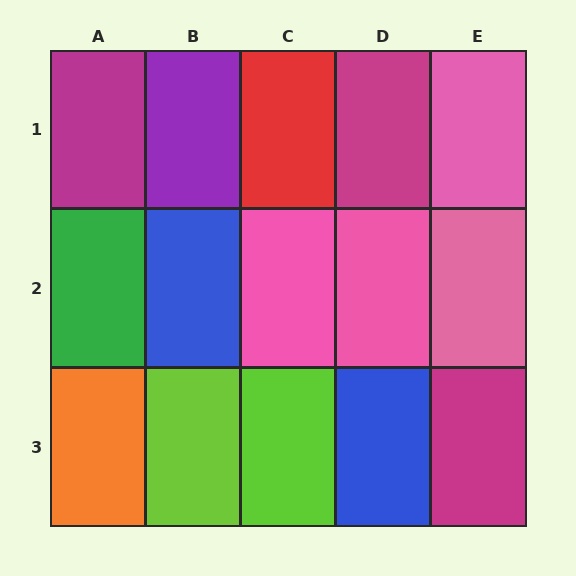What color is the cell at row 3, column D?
Blue.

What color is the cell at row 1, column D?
Magenta.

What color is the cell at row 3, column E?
Magenta.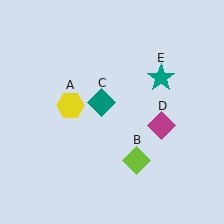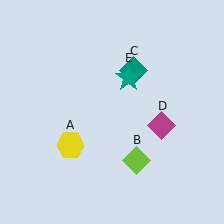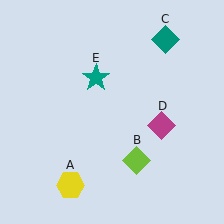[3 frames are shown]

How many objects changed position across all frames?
3 objects changed position: yellow hexagon (object A), teal diamond (object C), teal star (object E).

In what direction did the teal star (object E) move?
The teal star (object E) moved left.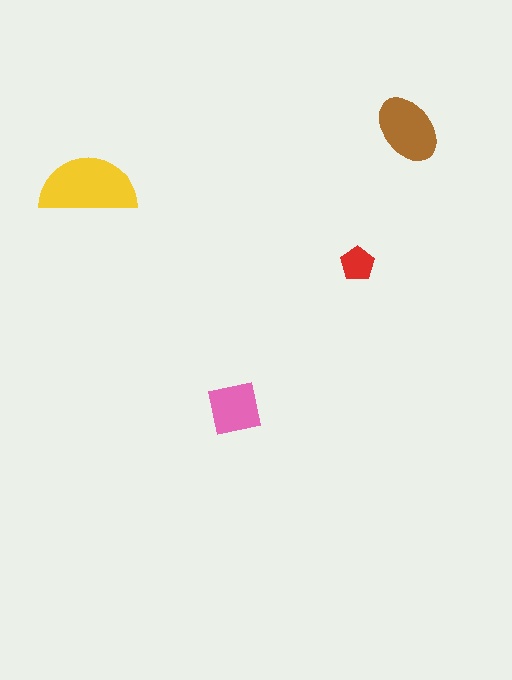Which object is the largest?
The yellow semicircle.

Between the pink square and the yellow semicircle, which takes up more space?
The yellow semicircle.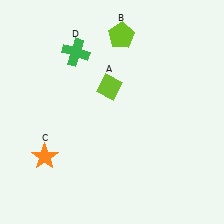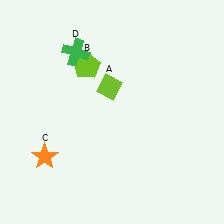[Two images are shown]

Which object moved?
The lime pentagon (B) moved left.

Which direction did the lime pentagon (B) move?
The lime pentagon (B) moved left.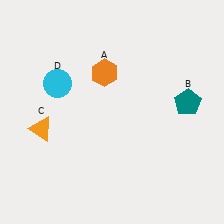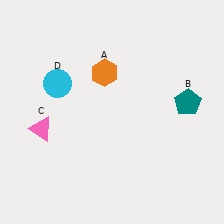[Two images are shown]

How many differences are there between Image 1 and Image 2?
There is 1 difference between the two images.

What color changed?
The triangle (C) changed from orange in Image 1 to pink in Image 2.